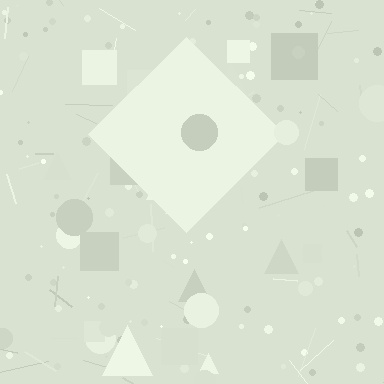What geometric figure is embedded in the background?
A diamond is embedded in the background.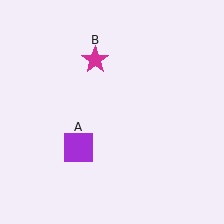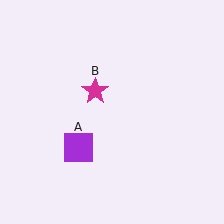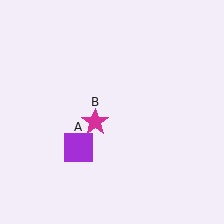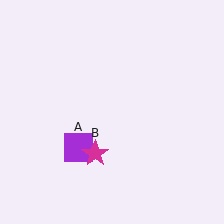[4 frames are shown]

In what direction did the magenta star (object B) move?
The magenta star (object B) moved down.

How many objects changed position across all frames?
1 object changed position: magenta star (object B).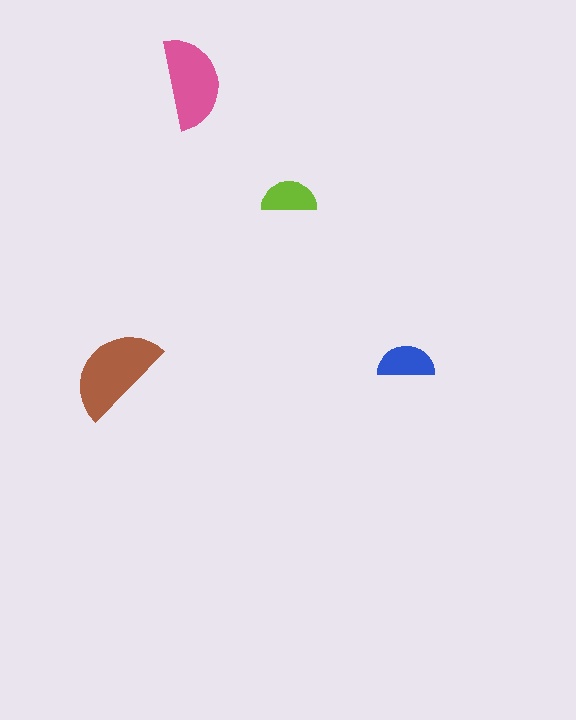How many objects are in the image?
There are 4 objects in the image.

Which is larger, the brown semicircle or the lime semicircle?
The brown one.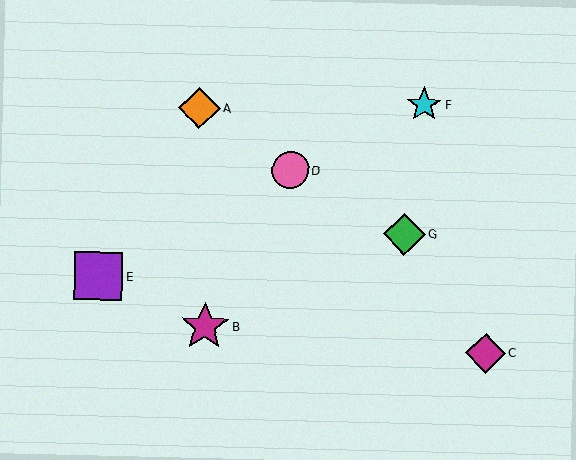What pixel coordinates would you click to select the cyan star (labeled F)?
Click at (424, 105) to select the cyan star F.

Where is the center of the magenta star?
The center of the magenta star is at (205, 326).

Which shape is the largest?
The magenta star (labeled B) is the largest.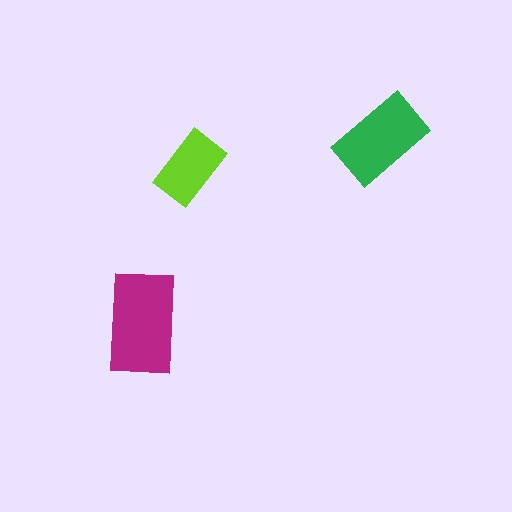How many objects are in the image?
There are 3 objects in the image.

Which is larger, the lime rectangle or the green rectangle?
The green one.